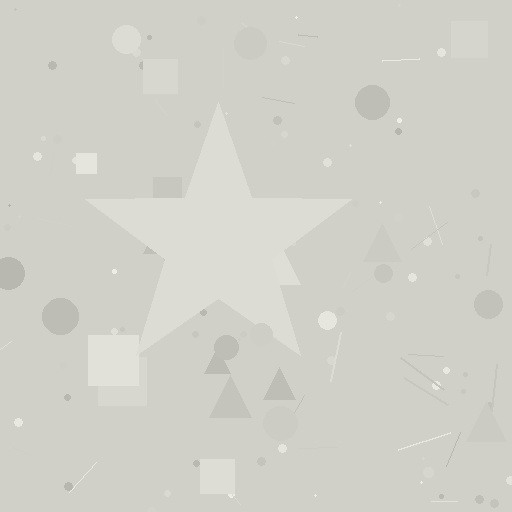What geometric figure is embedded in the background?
A star is embedded in the background.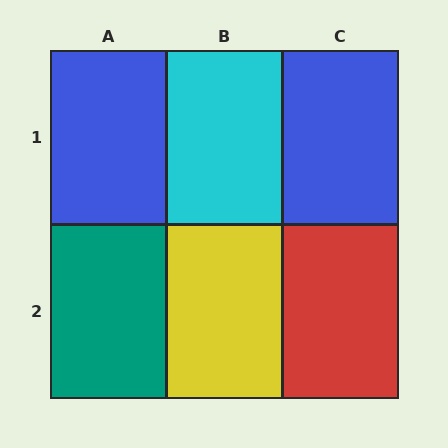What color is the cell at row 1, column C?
Blue.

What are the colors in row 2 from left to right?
Teal, yellow, red.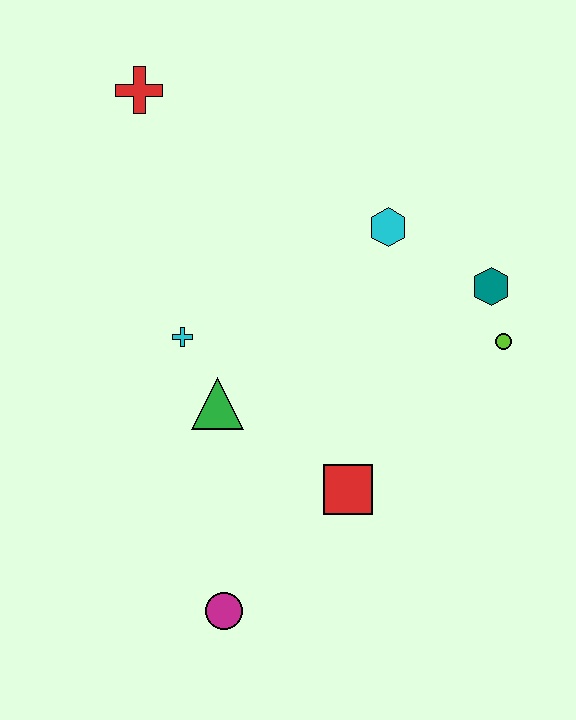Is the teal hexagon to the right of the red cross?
Yes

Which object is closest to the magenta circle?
The red square is closest to the magenta circle.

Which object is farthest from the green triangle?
The red cross is farthest from the green triangle.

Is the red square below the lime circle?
Yes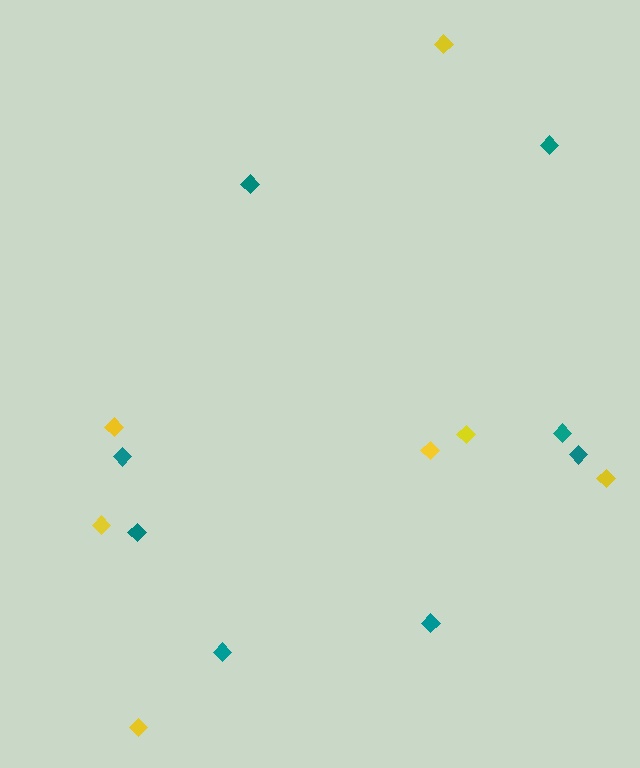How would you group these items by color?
There are 2 groups: one group of teal diamonds (8) and one group of yellow diamonds (7).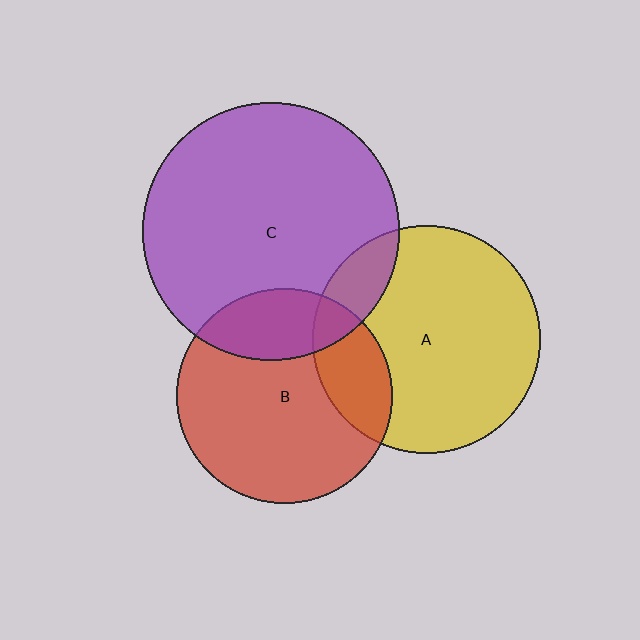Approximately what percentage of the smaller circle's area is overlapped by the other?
Approximately 20%.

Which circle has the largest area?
Circle C (purple).